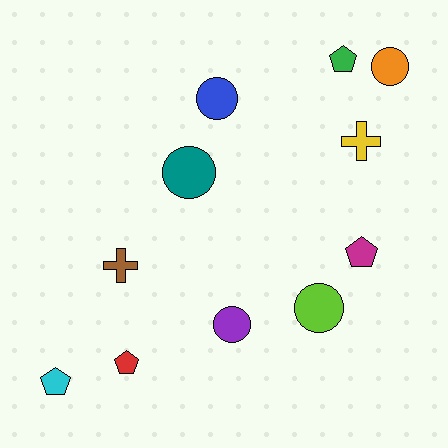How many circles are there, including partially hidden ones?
There are 5 circles.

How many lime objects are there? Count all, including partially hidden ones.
There is 1 lime object.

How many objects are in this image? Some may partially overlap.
There are 11 objects.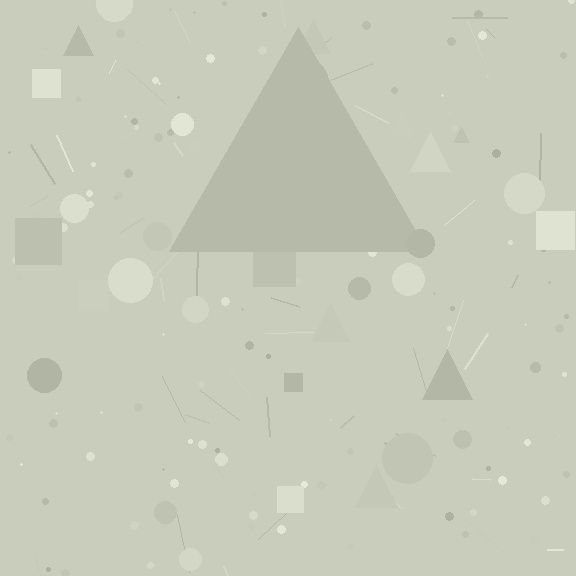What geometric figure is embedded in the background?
A triangle is embedded in the background.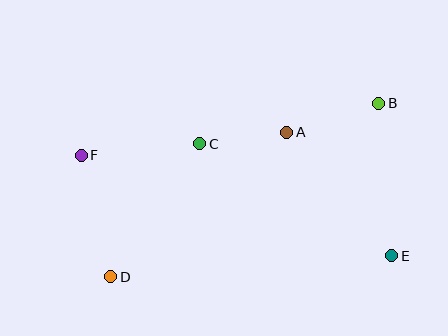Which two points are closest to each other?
Points A and C are closest to each other.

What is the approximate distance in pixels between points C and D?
The distance between C and D is approximately 160 pixels.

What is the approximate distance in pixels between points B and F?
The distance between B and F is approximately 302 pixels.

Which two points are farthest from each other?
Points E and F are farthest from each other.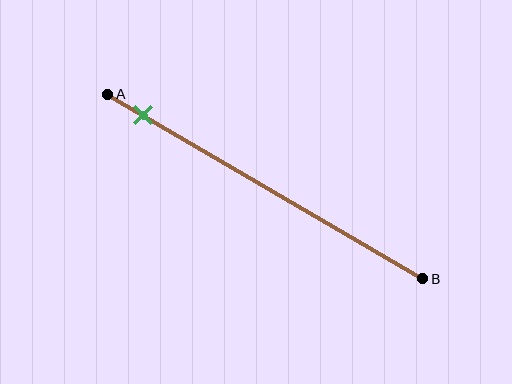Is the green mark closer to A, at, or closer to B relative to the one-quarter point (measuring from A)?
The green mark is closer to point A than the one-quarter point of segment AB.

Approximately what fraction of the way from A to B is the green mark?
The green mark is approximately 10% of the way from A to B.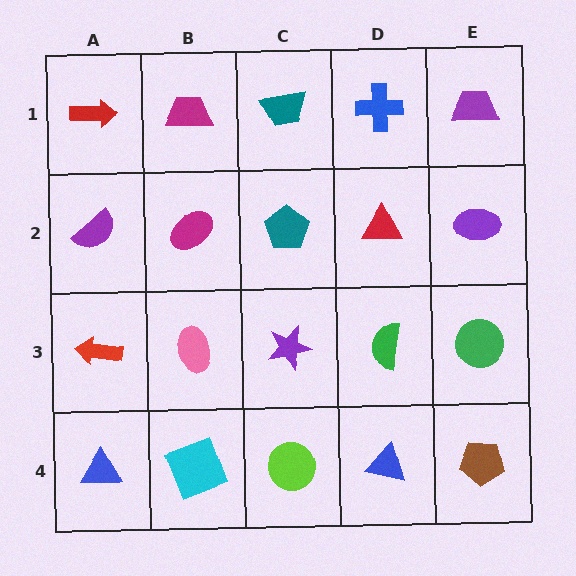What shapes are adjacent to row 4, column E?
A green circle (row 3, column E), a blue triangle (row 4, column D).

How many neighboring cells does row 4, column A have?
2.